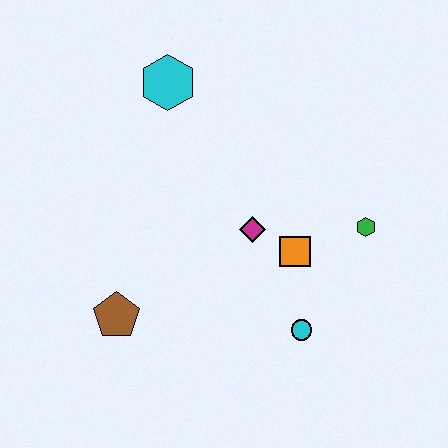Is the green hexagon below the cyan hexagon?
Yes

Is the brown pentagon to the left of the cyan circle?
Yes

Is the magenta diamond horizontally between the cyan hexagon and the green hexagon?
Yes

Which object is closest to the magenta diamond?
The orange square is closest to the magenta diamond.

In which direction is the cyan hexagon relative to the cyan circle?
The cyan hexagon is above the cyan circle.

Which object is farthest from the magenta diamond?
The cyan hexagon is farthest from the magenta diamond.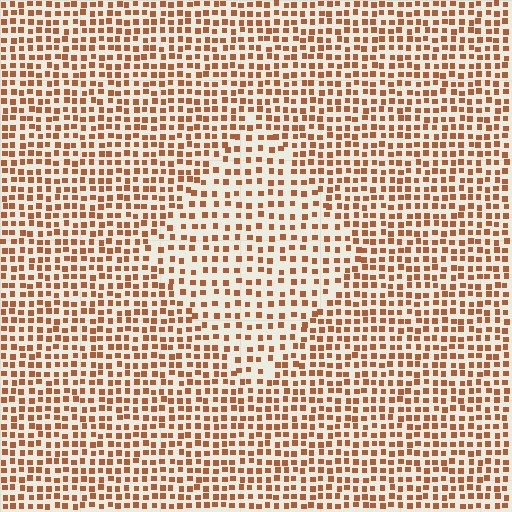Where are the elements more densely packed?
The elements are more densely packed outside the diamond boundary.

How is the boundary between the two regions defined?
The boundary is defined by a change in element density (approximately 1.6x ratio). All elements are the same color, size, and shape.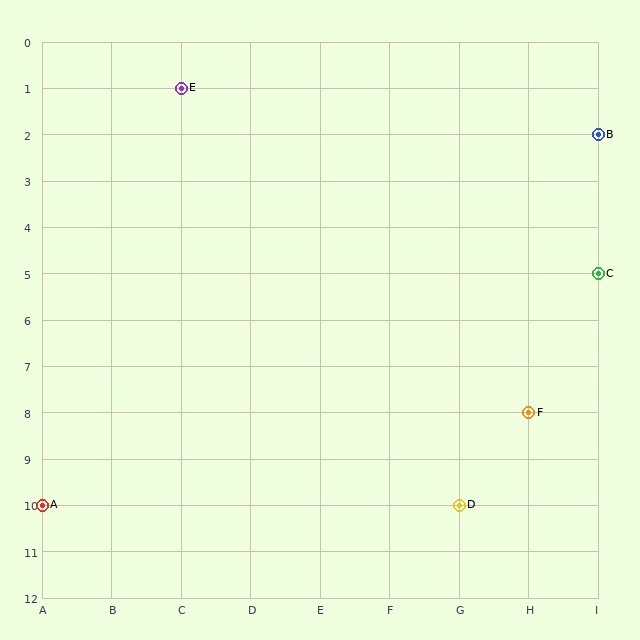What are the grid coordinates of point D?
Point D is at grid coordinates (G, 10).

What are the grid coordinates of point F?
Point F is at grid coordinates (H, 8).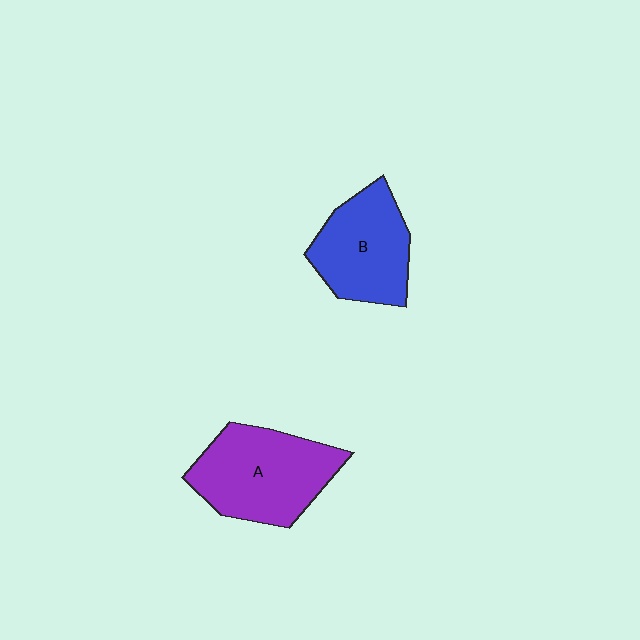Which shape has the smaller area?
Shape B (blue).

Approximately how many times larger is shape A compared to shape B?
Approximately 1.2 times.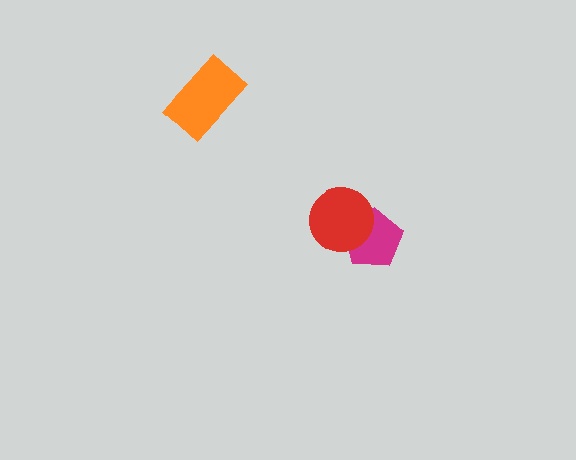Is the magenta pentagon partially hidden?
Yes, it is partially covered by another shape.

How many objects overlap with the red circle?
1 object overlaps with the red circle.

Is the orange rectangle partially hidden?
No, no other shape covers it.